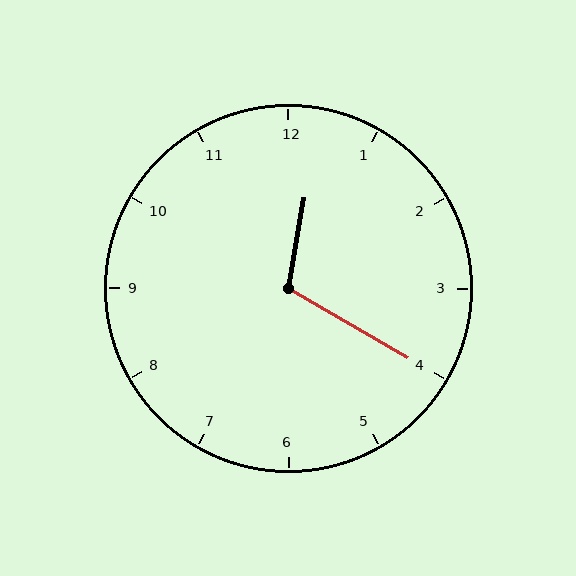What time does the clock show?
12:20.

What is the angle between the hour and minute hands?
Approximately 110 degrees.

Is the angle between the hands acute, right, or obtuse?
It is obtuse.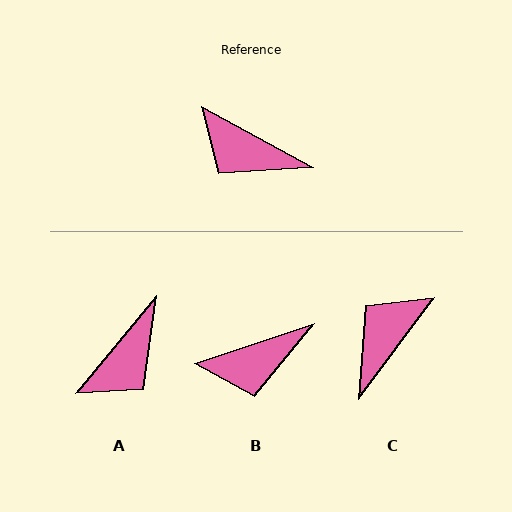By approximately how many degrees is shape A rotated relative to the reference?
Approximately 79 degrees counter-clockwise.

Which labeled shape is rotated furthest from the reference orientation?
C, about 97 degrees away.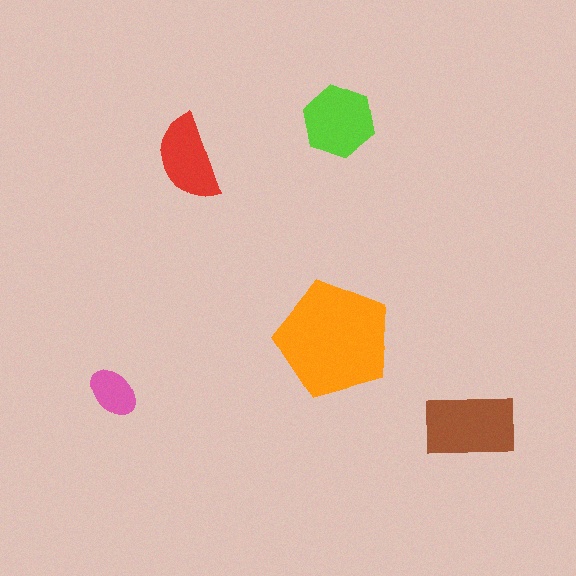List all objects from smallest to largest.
The pink ellipse, the red semicircle, the lime hexagon, the brown rectangle, the orange pentagon.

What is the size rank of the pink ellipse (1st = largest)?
5th.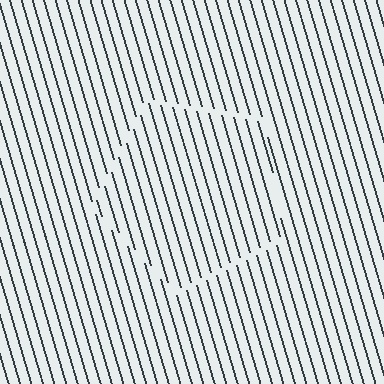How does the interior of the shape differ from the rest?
The interior of the shape contains the same grating, shifted by half a period — the contour is defined by the phase discontinuity where line-ends from the inner and outer gratings abut.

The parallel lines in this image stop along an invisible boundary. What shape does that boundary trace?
An illusory pentagon. The interior of the shape contains the same grating, shifted by half a period — the contour is defined by the phase discontinuity where line-ends from the inner and outer gratings abut.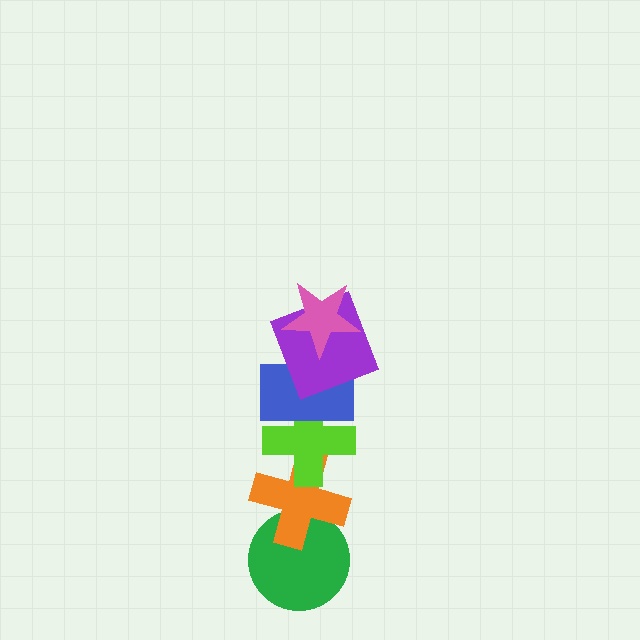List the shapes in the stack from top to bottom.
From top to bottom: the pink star, the purple square, the blue rectangle, the lime cross, the orange cross, the green circle.